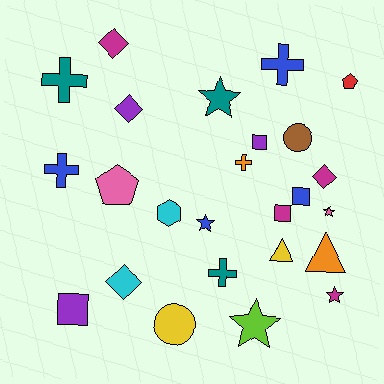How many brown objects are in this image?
There is 1 brown object.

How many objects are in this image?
There are 25 objects.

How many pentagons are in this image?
There are 2 pentagons.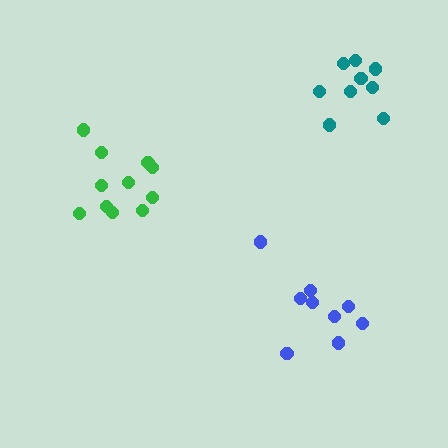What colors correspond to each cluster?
The clusters are colored: green, teal, blue.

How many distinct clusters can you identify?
There are 3 distinct clusters.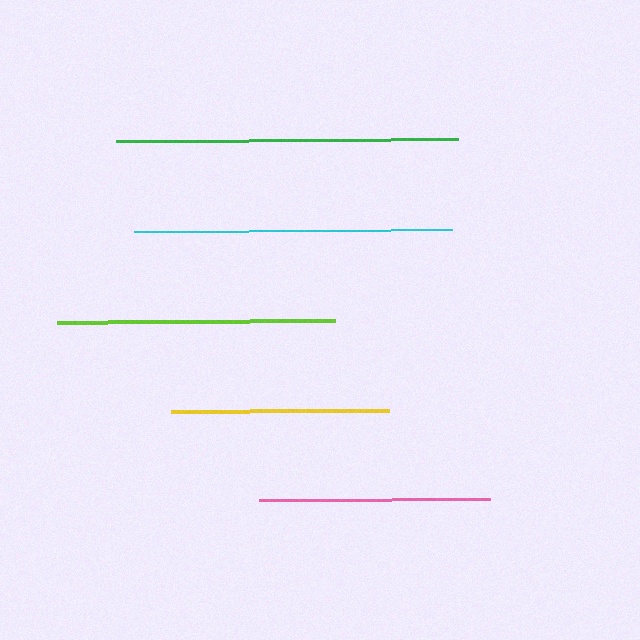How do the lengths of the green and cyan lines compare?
The green and cyan lines are approximately the same length.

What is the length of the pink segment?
The pink segment is approximately 231 pixels long.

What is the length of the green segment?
The green segment is approximately 341 pixels long.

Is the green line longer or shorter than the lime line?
The green line is longer than the lime line.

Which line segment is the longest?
The green line is the longest at approximately 341 pixels.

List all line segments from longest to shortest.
From longest to shortest: green, cyan, lime, pink, yellow.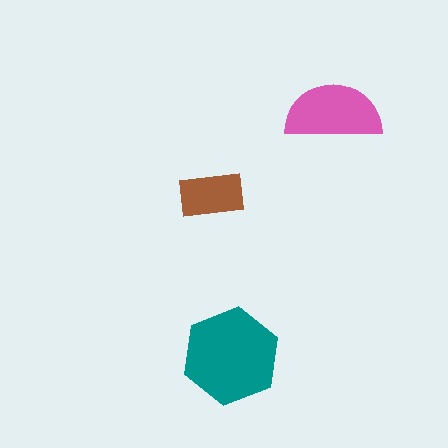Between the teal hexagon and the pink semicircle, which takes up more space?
The teal hexagon.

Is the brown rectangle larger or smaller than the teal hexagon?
Smaller.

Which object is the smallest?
The brown rectangle.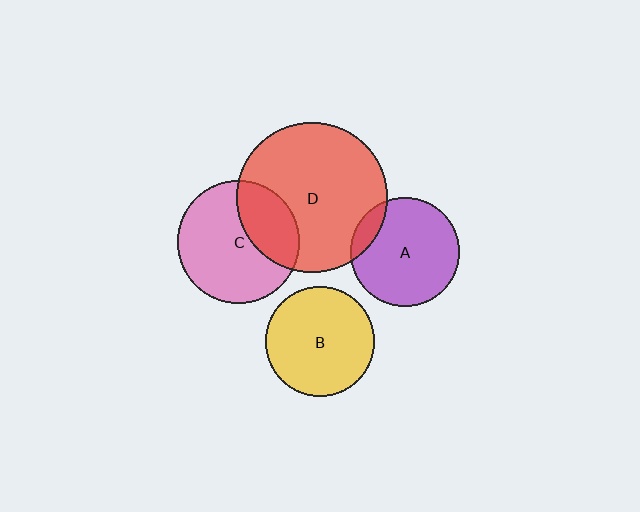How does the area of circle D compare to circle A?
Approximately 1.9 times.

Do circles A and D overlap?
Yes.